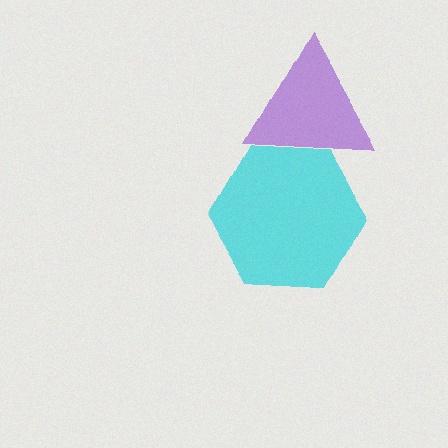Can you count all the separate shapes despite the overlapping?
Yes, there are 2 separate shapes.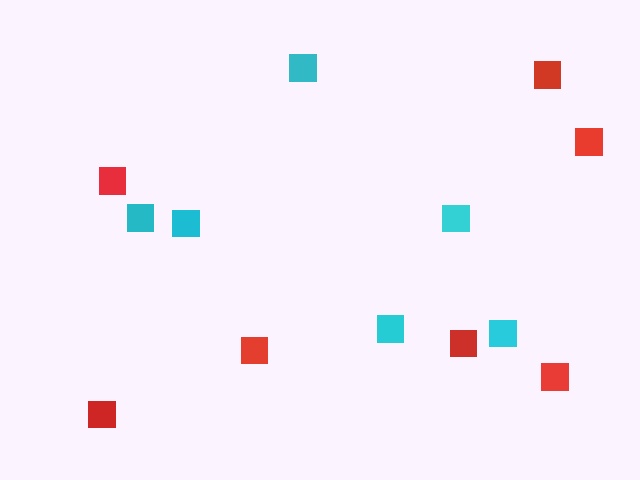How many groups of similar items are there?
There are 2 groups: one group of cyan squares (6) and one group of red squares (7).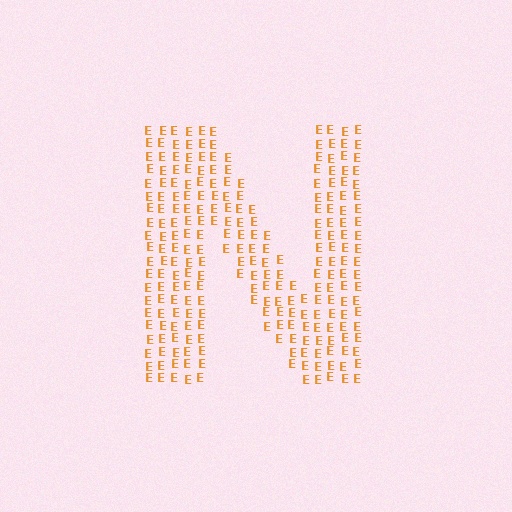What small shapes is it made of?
It is made of small letter E's.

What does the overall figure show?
The overall figure shows the letter N.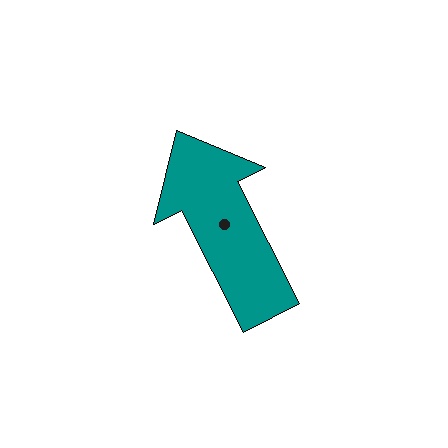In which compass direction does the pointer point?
Northwest.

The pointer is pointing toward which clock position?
Roughly 11 o'clock.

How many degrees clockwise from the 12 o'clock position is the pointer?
Approximately 333 degrees.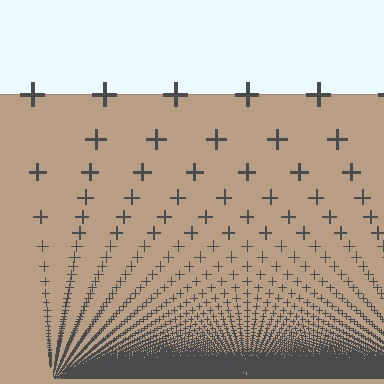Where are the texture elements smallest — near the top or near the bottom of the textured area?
Near the bottom.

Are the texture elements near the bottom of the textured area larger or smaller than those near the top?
Smaller. The gradient is inverted — elements near the bottom are smaller and denser.